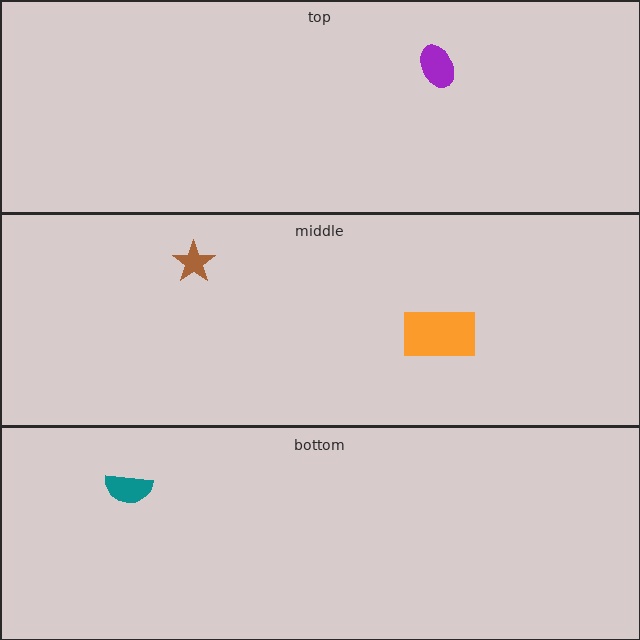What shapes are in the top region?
The purple ellipse.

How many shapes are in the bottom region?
1.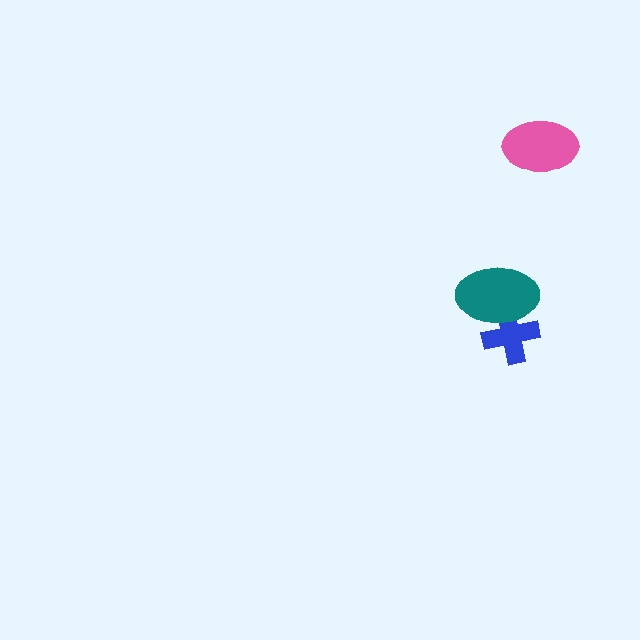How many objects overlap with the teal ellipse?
1 object overlaps with the teal ellipse.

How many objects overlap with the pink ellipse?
0 objects overlap with the pink ellipse.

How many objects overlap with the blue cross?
1 object overlaps with the blue cross.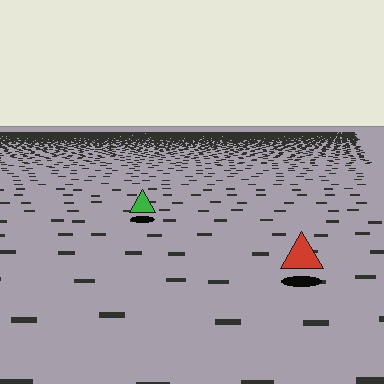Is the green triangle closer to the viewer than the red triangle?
No. The red triangle is closer — you can tell from the texture gradient: the ground texture is coarser near it.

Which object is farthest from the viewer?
The green triangle is farthest from the viewer. It appears smaller and the ground texture around it is denser.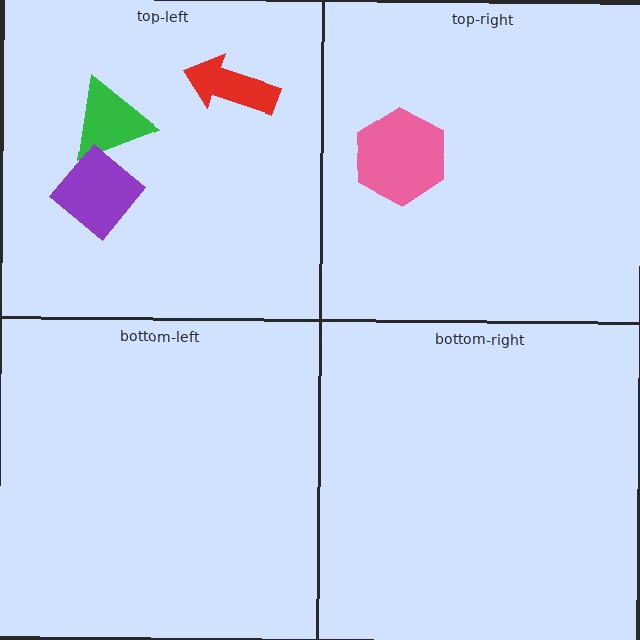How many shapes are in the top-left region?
3.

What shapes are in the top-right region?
The pink hexagon.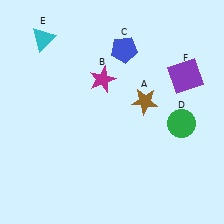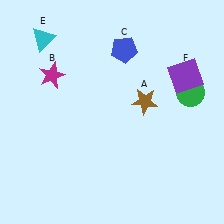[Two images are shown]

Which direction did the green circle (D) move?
The green circle (D) moved up.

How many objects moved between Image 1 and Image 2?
2 objects moved between the two images.